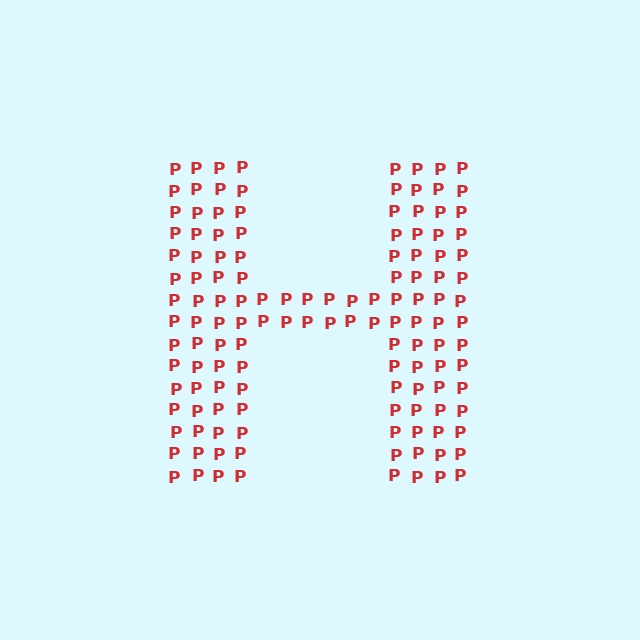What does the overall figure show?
The overall figure shows the letter H.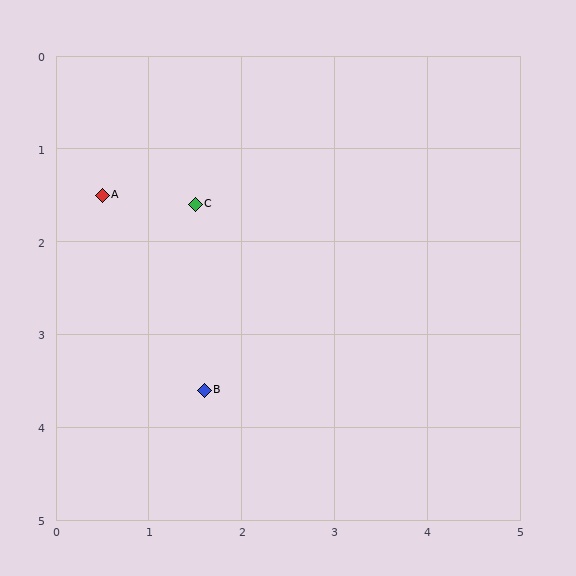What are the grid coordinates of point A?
Point A is at approximately (0.5, 1.5).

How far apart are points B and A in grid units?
Points B and A are about 2.4 grid units apart.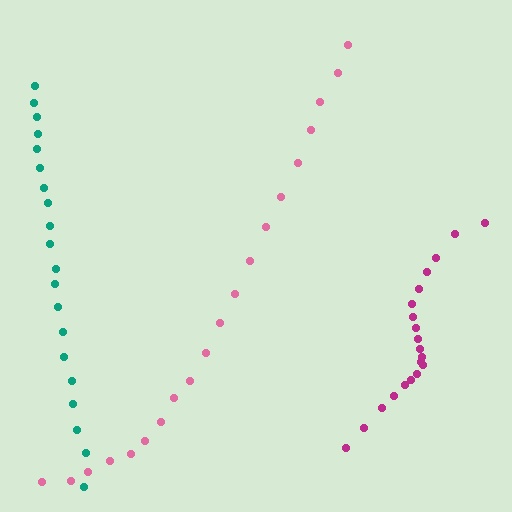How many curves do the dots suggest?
There are 3 distinct paths.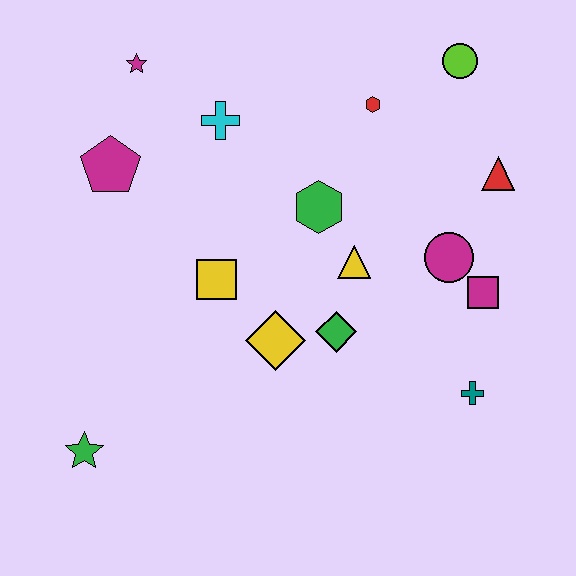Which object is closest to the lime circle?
The red hexagon is closest to the lime circle.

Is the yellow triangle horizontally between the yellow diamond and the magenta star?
No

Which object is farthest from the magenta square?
The green star is farthest from the magenta square.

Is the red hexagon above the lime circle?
No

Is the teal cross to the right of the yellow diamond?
Yes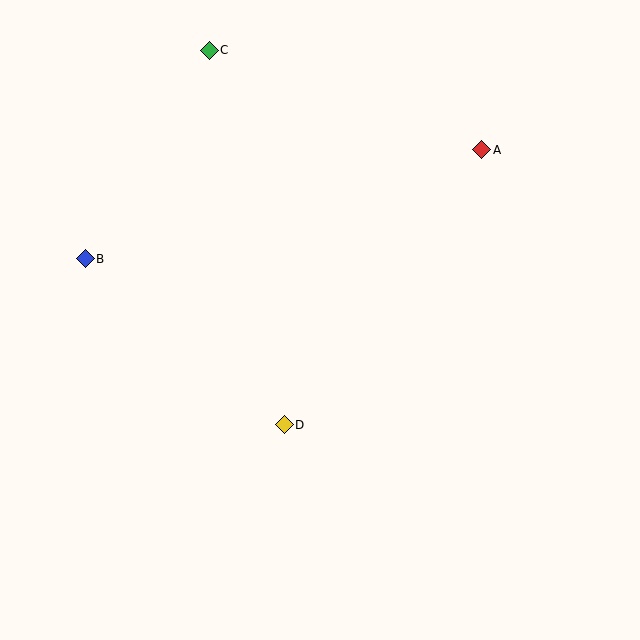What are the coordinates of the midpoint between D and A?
The midpoint between D and A is at (383, 287).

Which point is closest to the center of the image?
Point D at (284, 425) is closest to the center.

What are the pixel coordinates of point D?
Point D is at (284, 425).